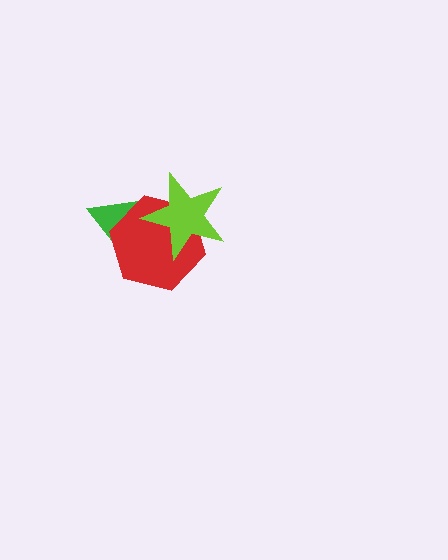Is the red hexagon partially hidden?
Yes, it is partially covered by another shape.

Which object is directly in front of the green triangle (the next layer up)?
The red hexagon is directly in front of the green triangle.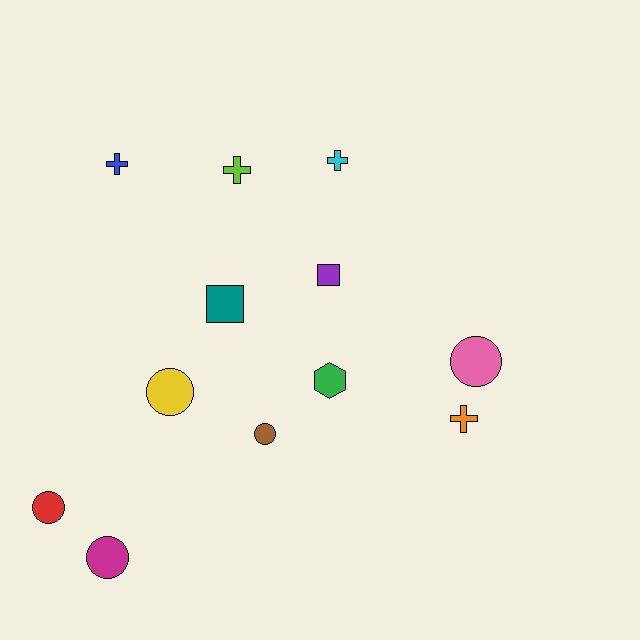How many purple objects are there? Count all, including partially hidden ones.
There is 1 purple object.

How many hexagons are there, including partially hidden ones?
There is 1 hexagon.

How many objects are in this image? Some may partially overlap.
There are 12 objects.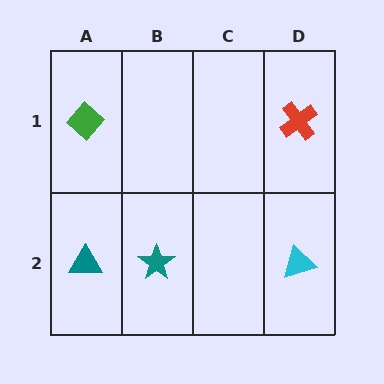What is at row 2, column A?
A teal triangle.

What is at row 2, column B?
A teal star.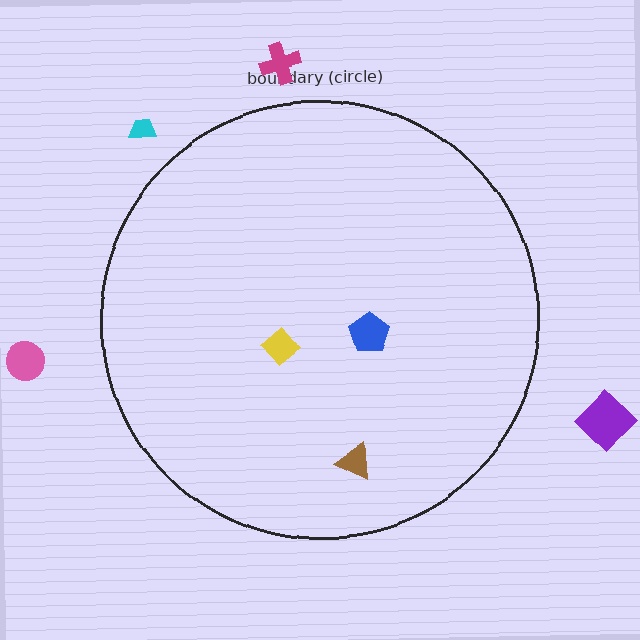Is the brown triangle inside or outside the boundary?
Inside.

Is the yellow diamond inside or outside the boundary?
Inside.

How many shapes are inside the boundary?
3 inside, 4 outside.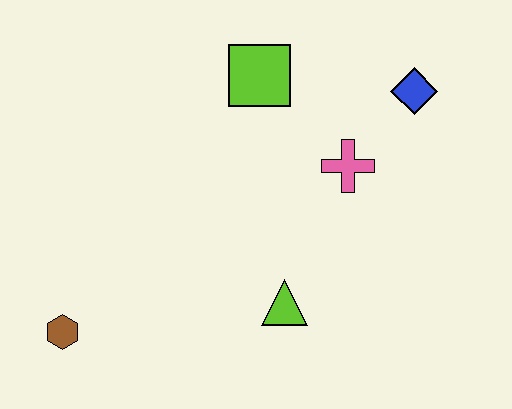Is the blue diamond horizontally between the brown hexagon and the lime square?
No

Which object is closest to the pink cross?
The blue diamond is closest to the pink cross.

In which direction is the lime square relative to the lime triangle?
The lime square is above the lime triangle.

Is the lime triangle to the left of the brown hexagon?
No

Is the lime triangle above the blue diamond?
No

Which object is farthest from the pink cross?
The brown hexagon is farthest from the pink cross.